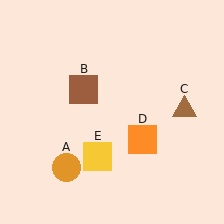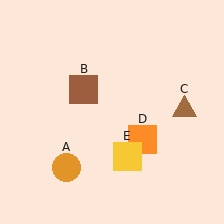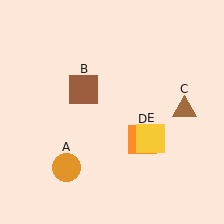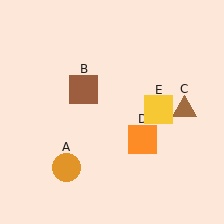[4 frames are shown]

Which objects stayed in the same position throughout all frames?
Orange circle (object A) and brown square (object B) and brown triangle (object C) and orange square (object D) remained stationary.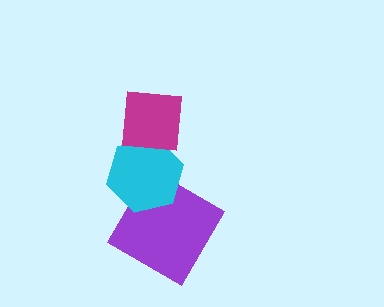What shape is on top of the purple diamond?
The cyan hexagon is on top of the purple diamond.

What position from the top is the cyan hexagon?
The cyan hexagon is 2nd from the top.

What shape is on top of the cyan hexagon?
The magenta square is on top of the cyan hexagon.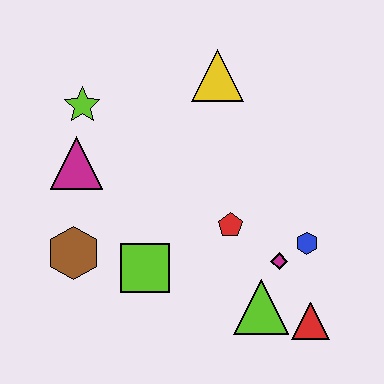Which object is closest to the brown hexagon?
The lime square is closest to the brown hexagon.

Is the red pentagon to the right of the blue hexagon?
No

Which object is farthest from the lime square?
The yellow triangle is farthest from the lime square.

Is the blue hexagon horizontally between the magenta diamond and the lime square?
No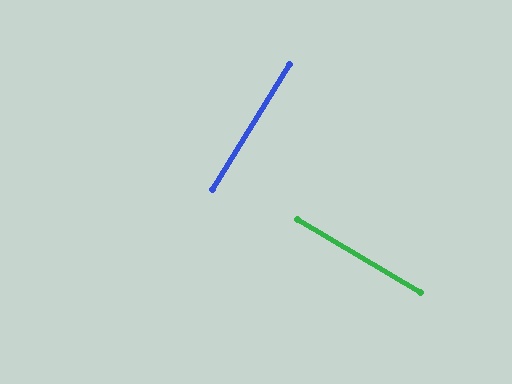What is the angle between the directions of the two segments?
Approximately 89 degrees.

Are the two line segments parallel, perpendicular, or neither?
Perpendicular — they meet at approximately 89°.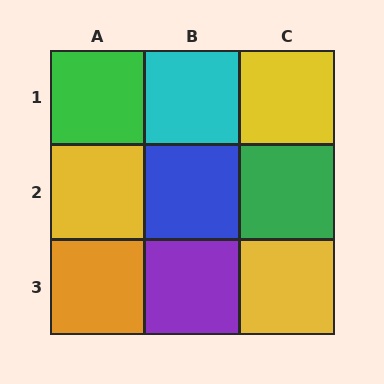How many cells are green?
2 cells are green.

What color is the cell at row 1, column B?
Cyan.